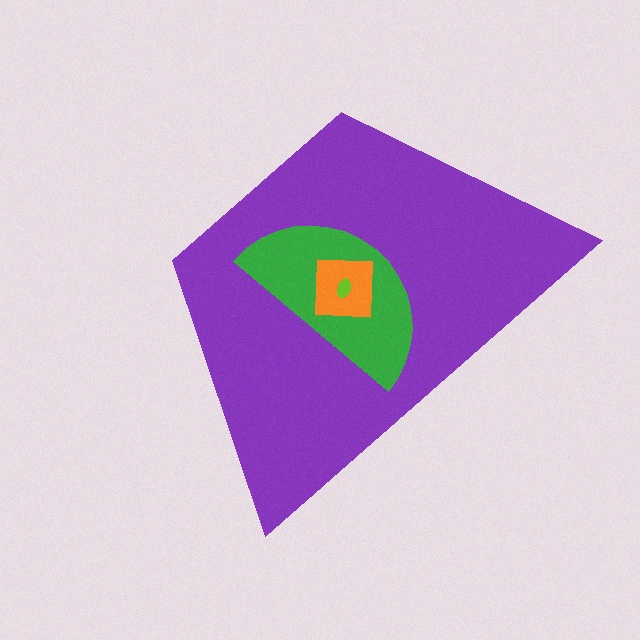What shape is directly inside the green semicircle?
The orange square.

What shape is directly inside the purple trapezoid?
The green semicircle.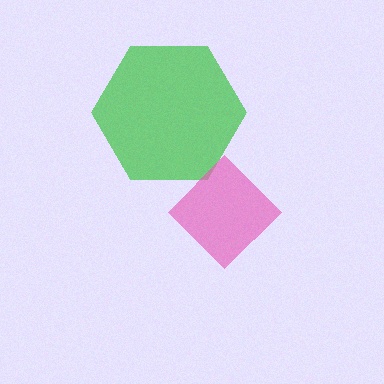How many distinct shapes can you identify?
There are 2 distinct shapes: a green hexagon, a pink diamond.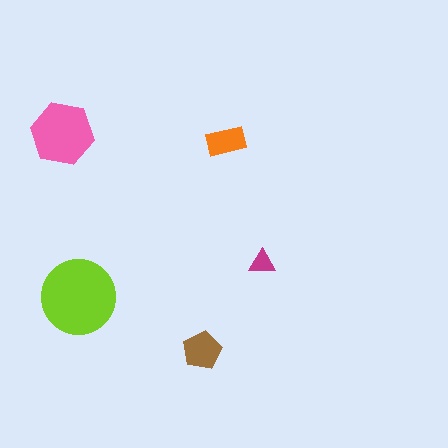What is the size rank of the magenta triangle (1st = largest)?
5th.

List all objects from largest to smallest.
The lime circle, the pink hexagon, the brown pentagon, the orange rectangle, the magenta triangle.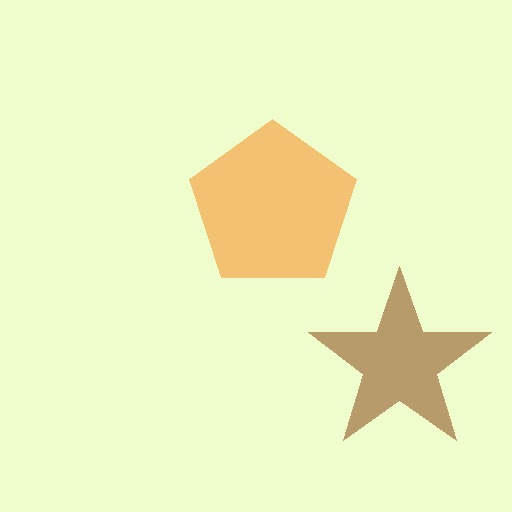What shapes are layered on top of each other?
The layered shapes are: a brown star, an orange pentagon.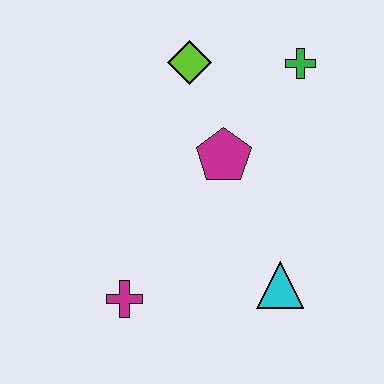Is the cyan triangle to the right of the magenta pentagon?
Yes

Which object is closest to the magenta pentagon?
The lime diamond is closest to the magenta pentagon.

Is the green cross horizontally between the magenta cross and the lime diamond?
No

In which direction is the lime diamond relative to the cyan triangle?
The lime diamond is above the cyan triangle.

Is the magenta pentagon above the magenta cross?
Yes